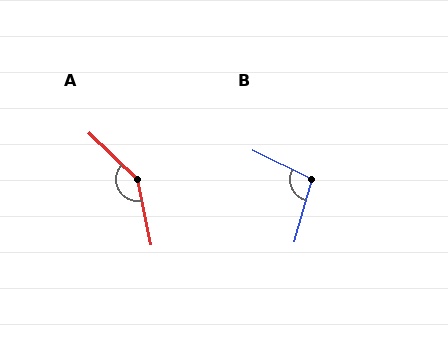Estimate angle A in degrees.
Approximately 145 degrees.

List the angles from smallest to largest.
B (100°), A (145°).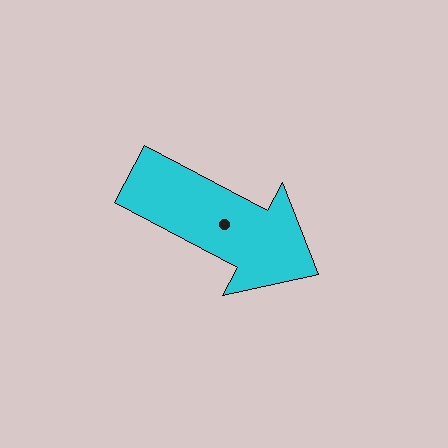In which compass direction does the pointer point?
Southeast.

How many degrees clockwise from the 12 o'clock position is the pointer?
Approximately 118 degrees.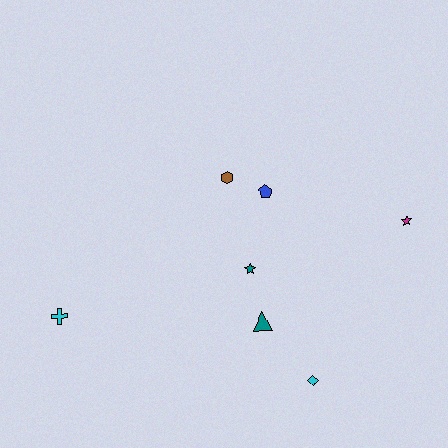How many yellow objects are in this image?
There are no yellow objects.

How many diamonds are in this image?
There is 1 diamond.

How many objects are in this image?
There are 7 objects.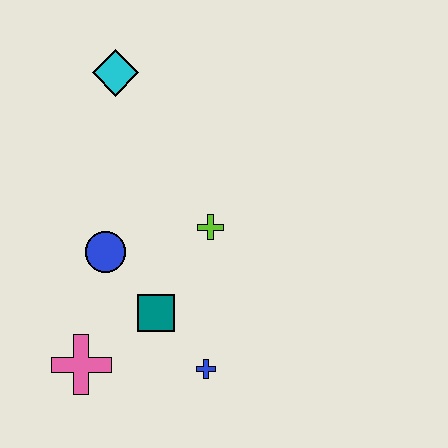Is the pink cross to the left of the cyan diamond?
Yes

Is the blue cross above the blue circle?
No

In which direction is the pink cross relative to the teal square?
The pink cross is to the left of the teal square.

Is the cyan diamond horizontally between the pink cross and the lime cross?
Yes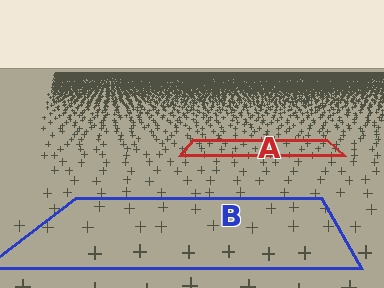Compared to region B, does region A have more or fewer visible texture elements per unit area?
Region A has more texture elements per unit area — they are packed more densely because it is farther away.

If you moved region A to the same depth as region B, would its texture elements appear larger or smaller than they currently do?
They would appear larger. At a closer depth, the same texture elements are projected at a bigger on-screen size.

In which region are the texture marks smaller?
The texture marks are smaller in region A, because it is farther away.